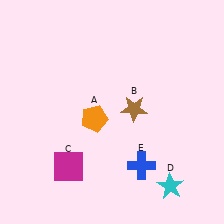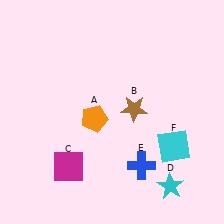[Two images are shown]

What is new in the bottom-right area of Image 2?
A cyan square (F) was added in the bottom-right area of Image 2.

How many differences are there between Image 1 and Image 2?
There is 1 difference between the two images.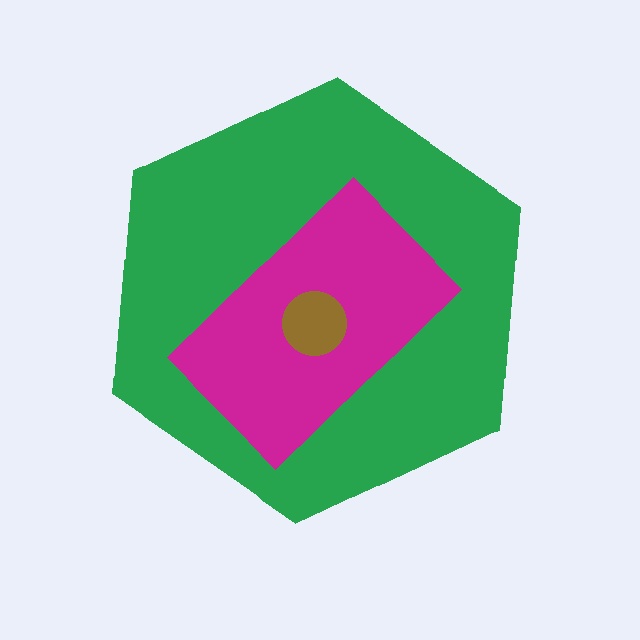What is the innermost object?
The brown circle.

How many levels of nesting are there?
3.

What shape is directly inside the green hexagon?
The magenta rectangle.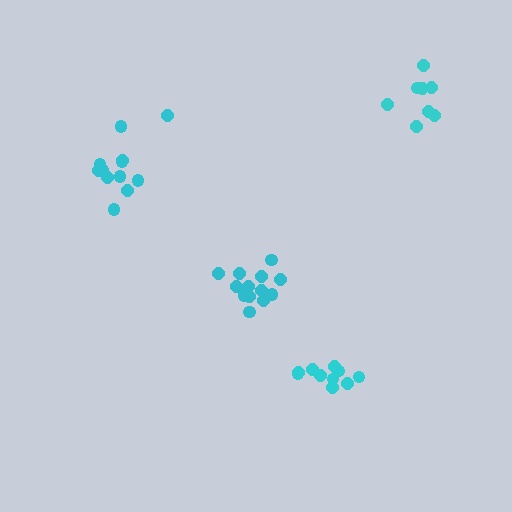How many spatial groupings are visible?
There are 4 spatial groupings.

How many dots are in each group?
Group 1: 10 dots, Group 2: 12 dots, Group 3: 13 dots, Group 4: 8 dots (43 total).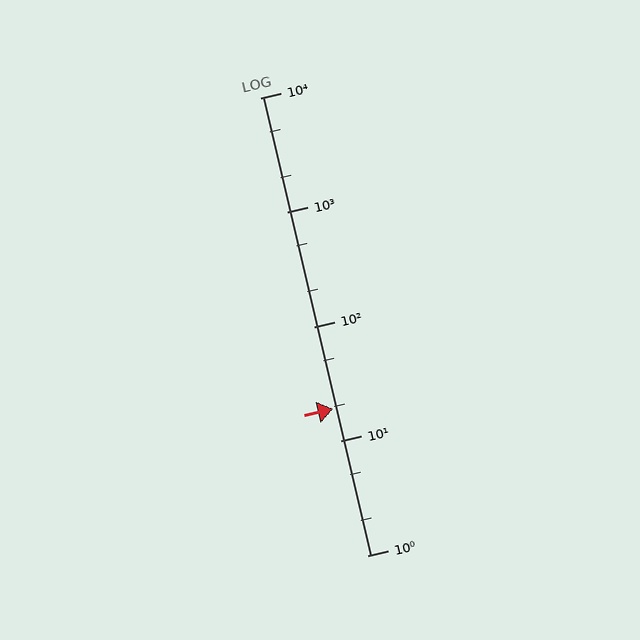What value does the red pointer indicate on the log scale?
The pointer indicates approximately 19.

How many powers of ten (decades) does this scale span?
The scale spans 4 decades, from 1 to 10000.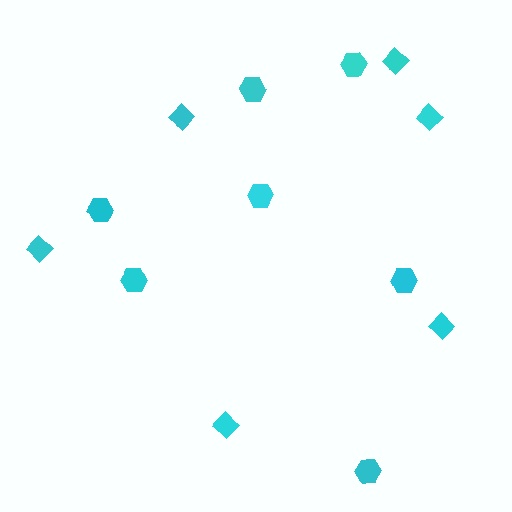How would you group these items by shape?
There are 2 groups: one group of hexagons (7) and one group of diamonds (6).